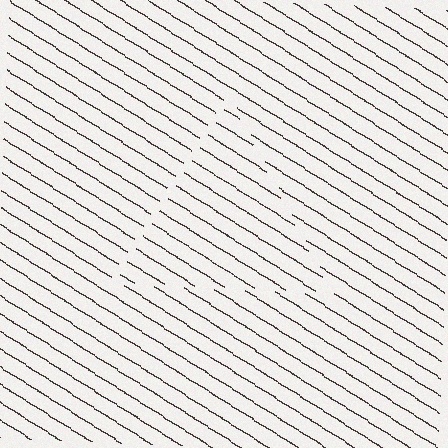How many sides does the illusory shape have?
3 sides — the line-ends trace a triangle.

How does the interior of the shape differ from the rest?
The interior of the shape contains the same grating, shifted by half a period — the contour is defined by the phase discontinuity where line-ends from the inner and outer gratings abut.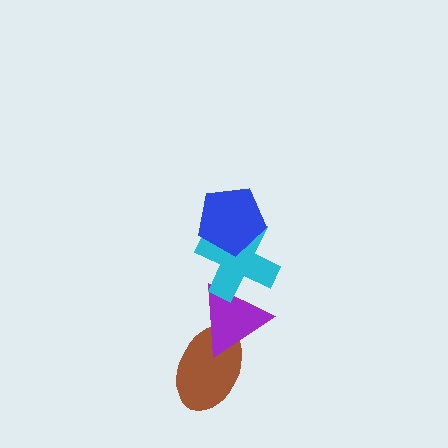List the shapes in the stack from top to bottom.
From top to bottom: the blue pentagon, the cyan cross, the purple triangle, the brown ellipse.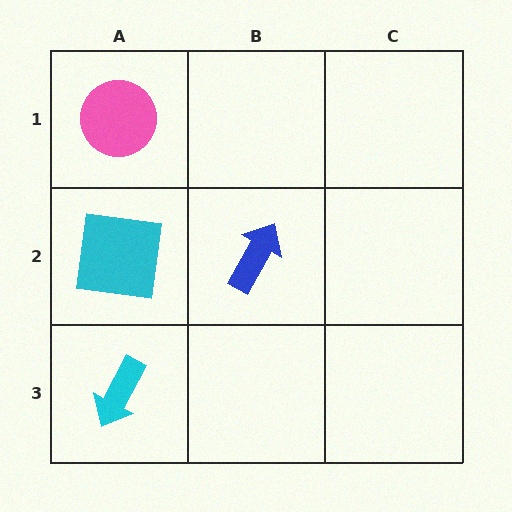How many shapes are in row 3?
1 shape.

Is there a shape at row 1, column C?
No, that cell is empty.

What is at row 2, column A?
A cyan square.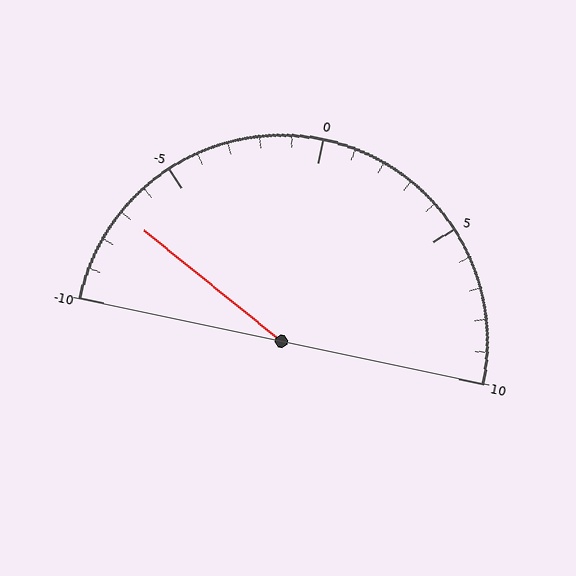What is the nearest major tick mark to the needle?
The nearest major tick mark is -5.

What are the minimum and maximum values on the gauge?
The gauge ranges from -10 to 10.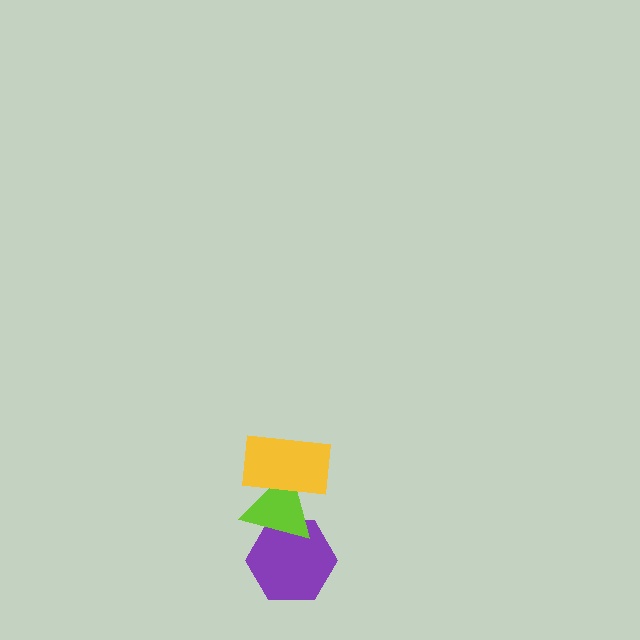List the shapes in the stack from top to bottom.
From top to bottom: the yellow rectangle, the lime triangle, the purple hexagon.